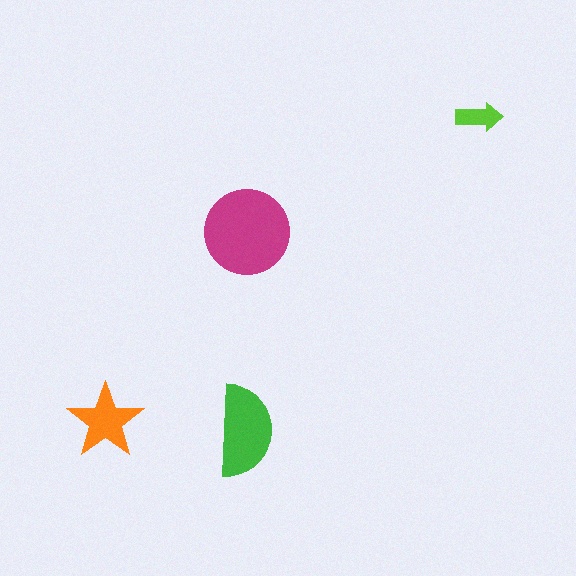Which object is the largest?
The magenta circle.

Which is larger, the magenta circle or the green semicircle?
The magenta circle.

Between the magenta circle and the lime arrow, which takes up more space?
The magenta circle.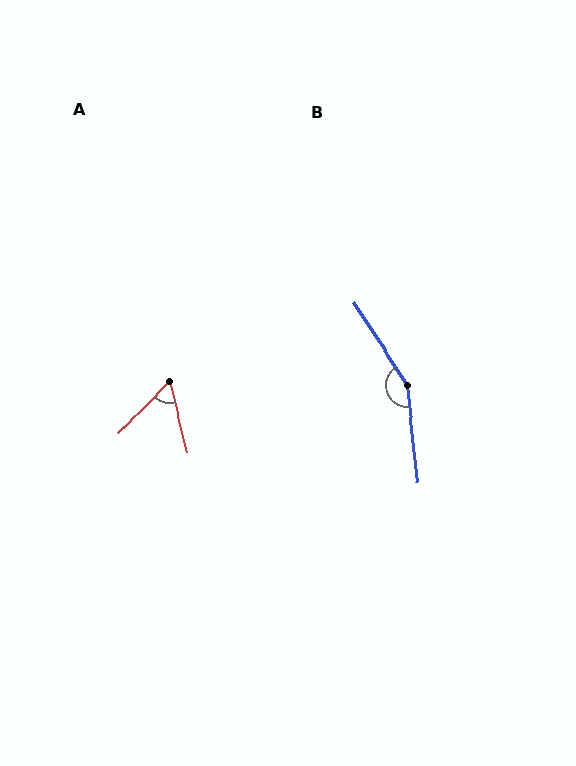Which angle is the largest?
B, at approximately 153 degrees.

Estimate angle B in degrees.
Approximately 153 degrees.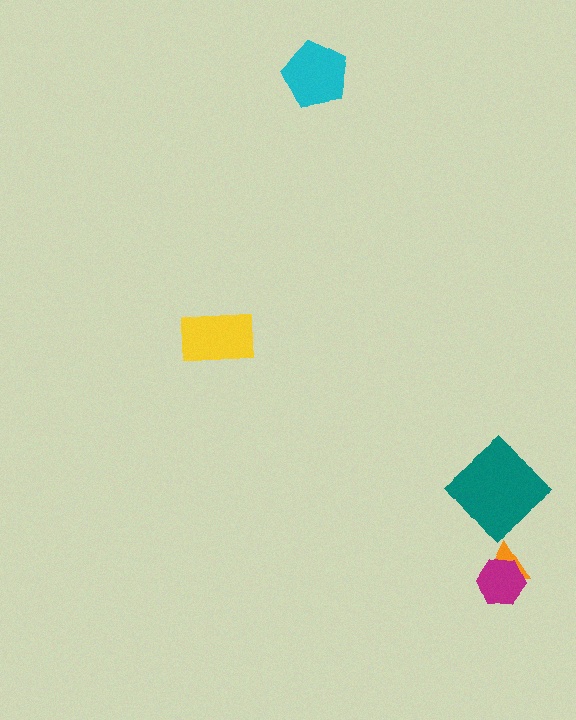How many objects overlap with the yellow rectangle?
0 objects overlap with the yellow rectangle.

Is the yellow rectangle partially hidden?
No, no other shape covers it.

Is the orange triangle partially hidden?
Yes, it is partially covered by another shape.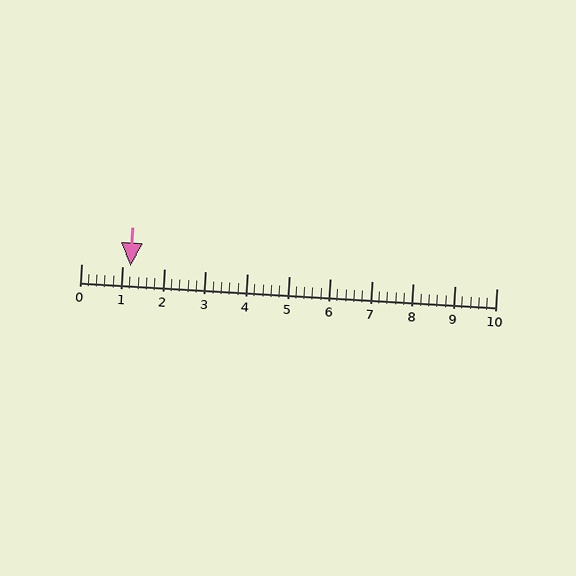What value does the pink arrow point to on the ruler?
The pink arrow points to approximately 1.2.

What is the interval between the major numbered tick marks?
The major tick marks are spaced 1 units apart.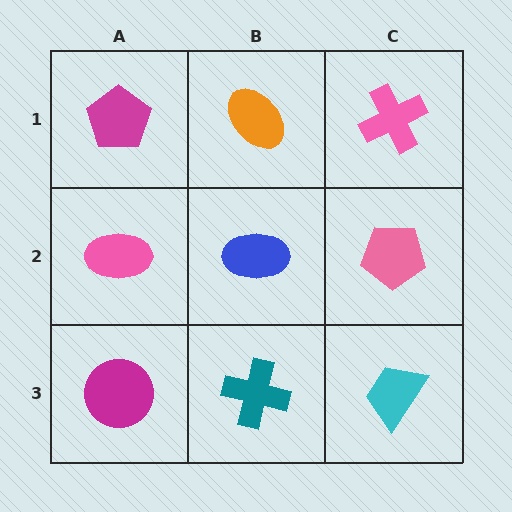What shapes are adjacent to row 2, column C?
A pink cross (row 1, column C), a cyan trapezoid (row 3, column C), a blue ellipse (row 2, column B).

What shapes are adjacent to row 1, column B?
A blue ellipse (row 2, column B), a magenta pentagon (row 1, column A), a pink cross (row 1, column C).